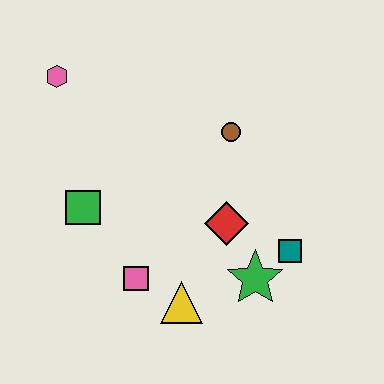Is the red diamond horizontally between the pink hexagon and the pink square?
No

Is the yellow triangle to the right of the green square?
Yes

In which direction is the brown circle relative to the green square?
The brown circle is to the right of the green square.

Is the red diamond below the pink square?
No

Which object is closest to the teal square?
The green star is closest to the teal square.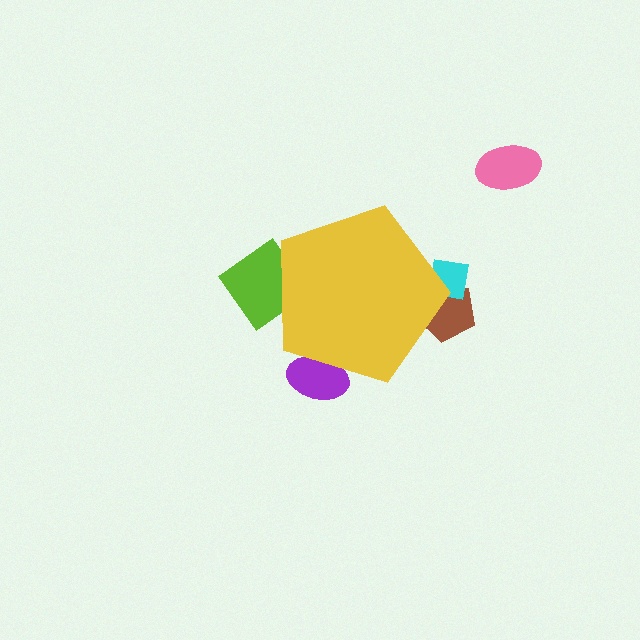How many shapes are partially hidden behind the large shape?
4 shapes are partially hidden.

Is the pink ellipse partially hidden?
No, the pink ellipse is fully visible.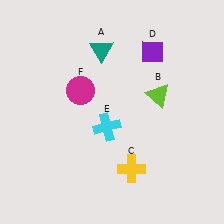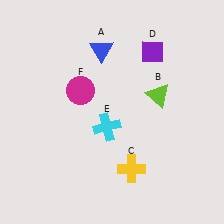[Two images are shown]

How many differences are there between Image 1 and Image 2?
There is 1 difference between the two images.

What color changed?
The triangle (A) changed from teal in Image 1 to blue in Image 2.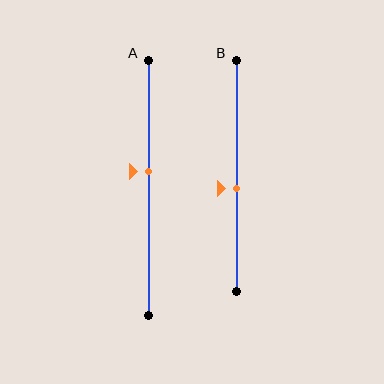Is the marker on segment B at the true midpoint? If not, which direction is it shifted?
No, the marker on segment B is shifted downward by about 5% of the segment length.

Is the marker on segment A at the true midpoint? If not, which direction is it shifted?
No, the marker on segment A is shifted upward by about 6% of the segment length.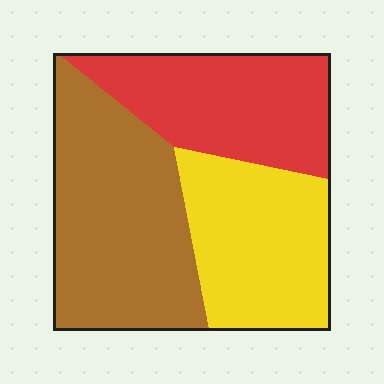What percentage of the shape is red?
Red takes up about one third (1/3) of the shape.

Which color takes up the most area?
Brown, at roughly 40%.